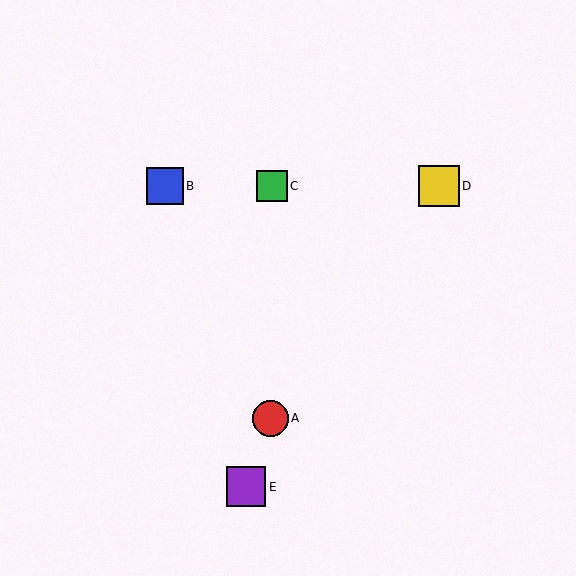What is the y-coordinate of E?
Object E is at y≈487.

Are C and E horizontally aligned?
No, C is at y≈186 and E is at y≈487.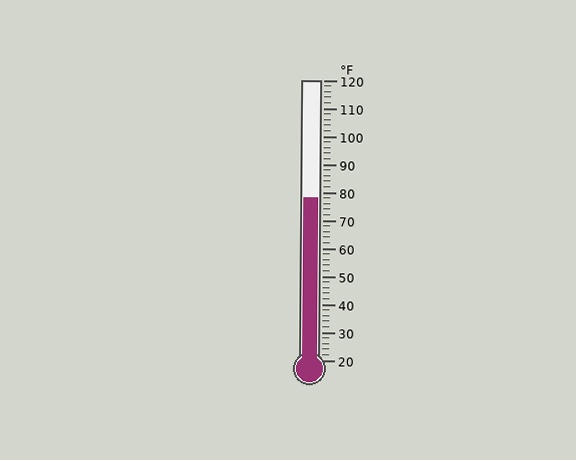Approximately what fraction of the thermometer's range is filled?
The thermometer is filled to approximately 60% of its range.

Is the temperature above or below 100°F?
The temperature is below 100°F.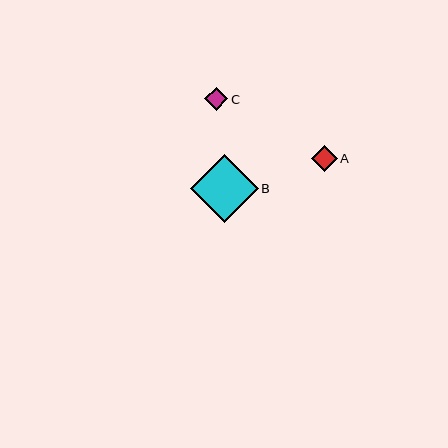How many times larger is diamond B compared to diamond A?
Diamond B is approximately 2.6 times the size of diamond A.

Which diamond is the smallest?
Diamond C is the smallest with a size of approximately 23 pixels.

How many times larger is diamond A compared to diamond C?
Diamond A is approximately 1.1 times the size of diamond C.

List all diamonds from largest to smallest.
From largest to smallest: B, A, C.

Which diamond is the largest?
Diamond B is the largest with a size of approximately 68 pixels.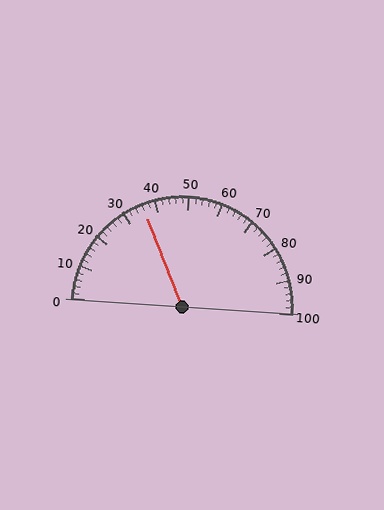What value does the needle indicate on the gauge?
The needle indicates approximately 36.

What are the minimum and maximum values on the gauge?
The gauge ranges from 0 to 100.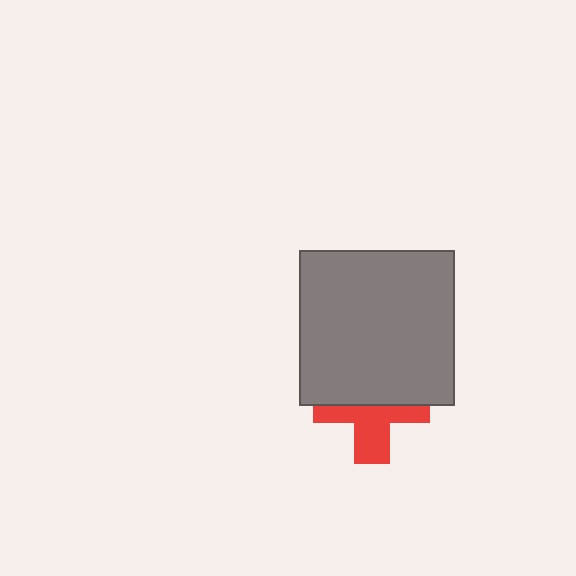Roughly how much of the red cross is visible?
About half of it is visible (roughly 50%).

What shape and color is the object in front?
The object in front is a gray square.